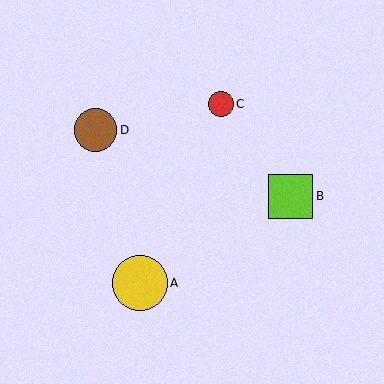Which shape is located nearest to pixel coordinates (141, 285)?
The yellow circle (labeled A) at (140, 283) is nearest to that location.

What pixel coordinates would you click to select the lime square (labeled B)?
Click at (291, 196) to select the lime square B.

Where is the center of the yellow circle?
The center of the yellow circle is at (140, 283).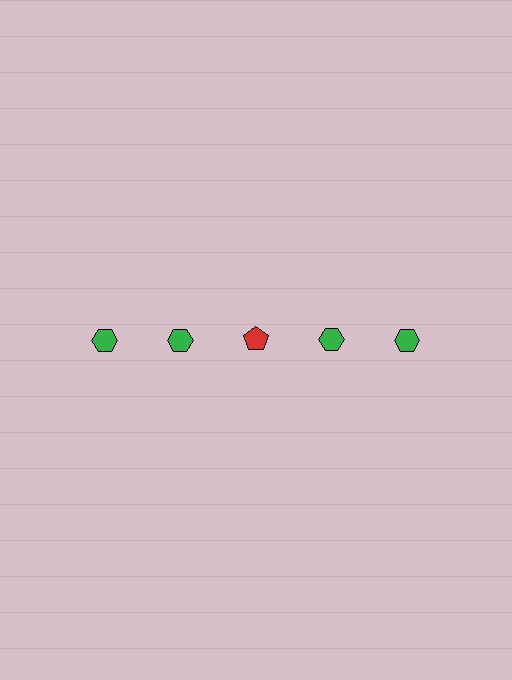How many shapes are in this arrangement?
There are 5 shapes arranged in a grid pattern.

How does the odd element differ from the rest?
It differs in both color (red instead of green) and shape (pentagon instead of hexagon).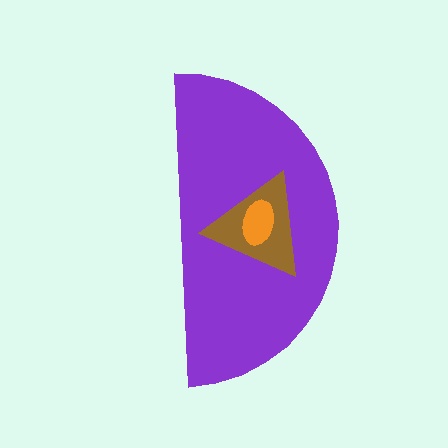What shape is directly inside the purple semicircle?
The brown triangle.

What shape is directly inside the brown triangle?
The orange ellipse.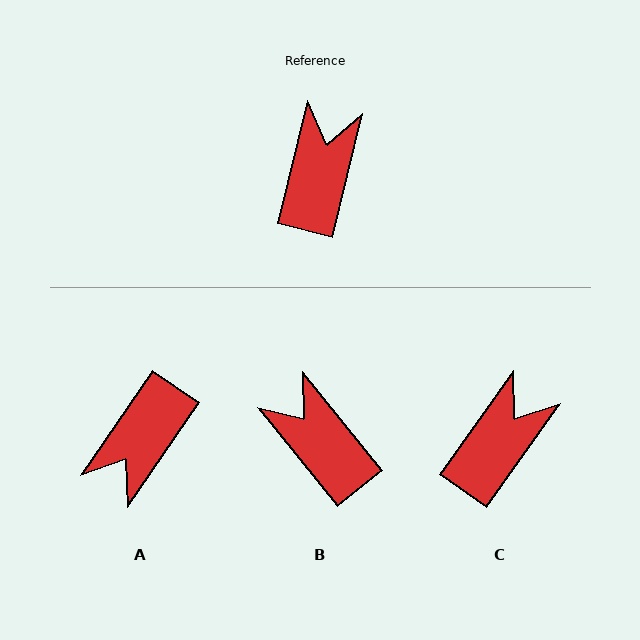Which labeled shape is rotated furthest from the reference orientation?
A, about 159 degrees away.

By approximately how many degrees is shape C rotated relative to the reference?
Approximately 22 degrees clockwise.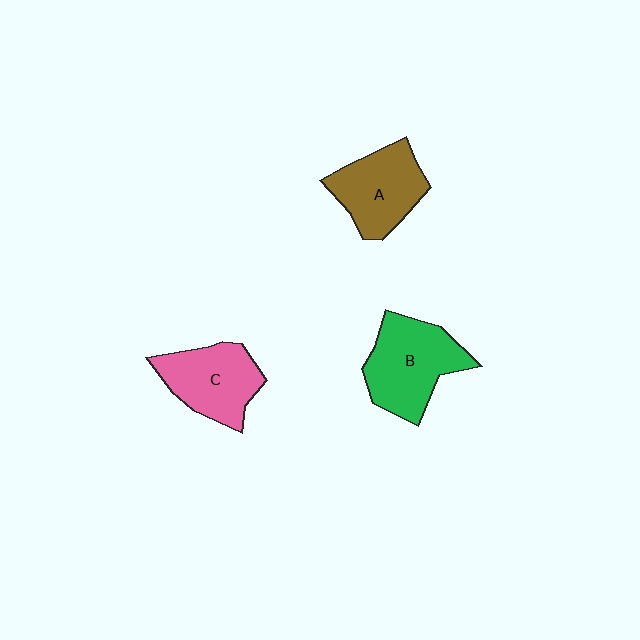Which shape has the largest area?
Shape B (green).